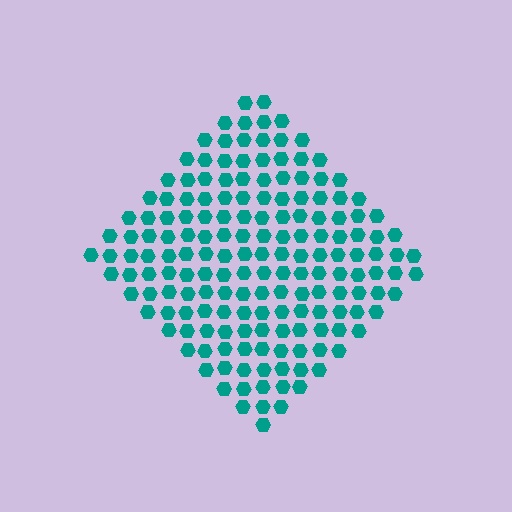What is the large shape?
The large shape is a diamond.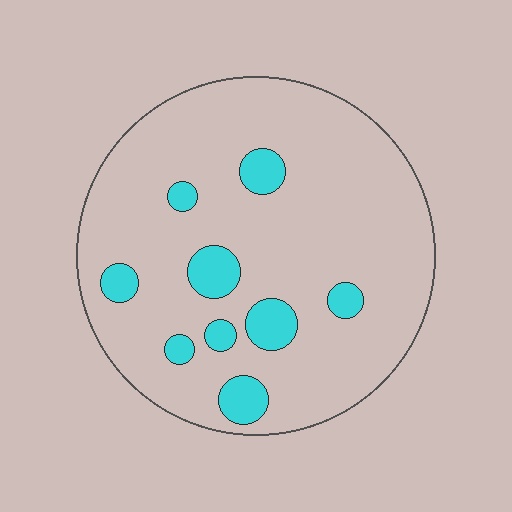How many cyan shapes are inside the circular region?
9.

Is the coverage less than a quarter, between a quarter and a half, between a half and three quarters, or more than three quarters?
Less than a quarter.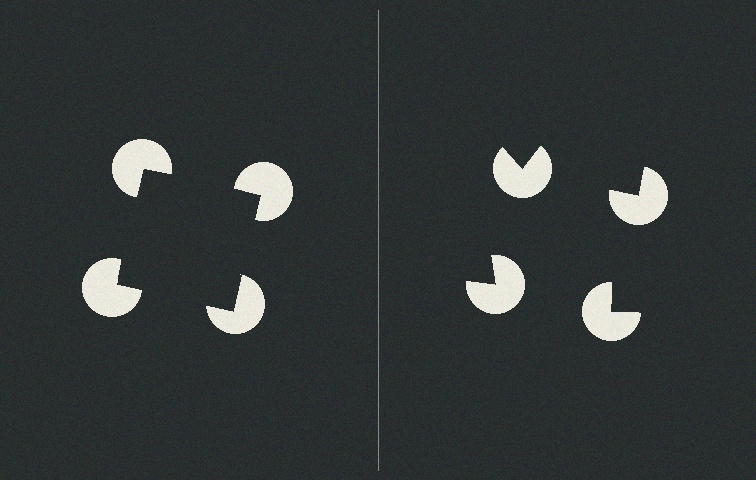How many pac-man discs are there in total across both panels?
8 — 4 on each side.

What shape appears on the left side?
An illusory square.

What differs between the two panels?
The pac-man discs are positioned identically on both sides; only the wedge orientations differ. On the left they align to a square; on the right they are misaligned.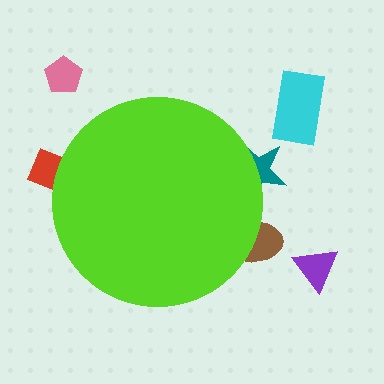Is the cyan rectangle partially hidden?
No, the cyan rectangle is fully visible.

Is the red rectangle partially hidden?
Yes, the red rectangle is partially hidden behind the lime circle.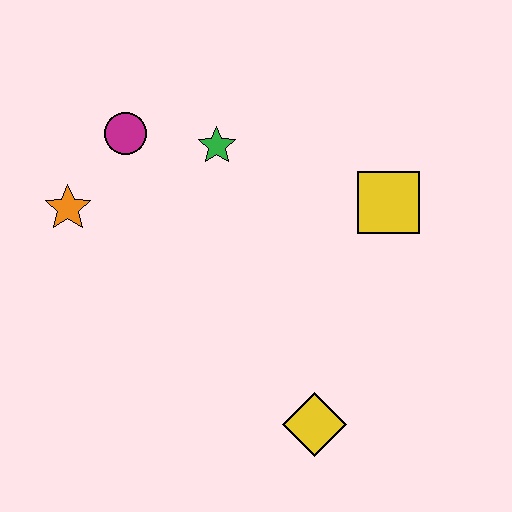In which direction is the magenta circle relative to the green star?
The magenta circle is to the left of the green star.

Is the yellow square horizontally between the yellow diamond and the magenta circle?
No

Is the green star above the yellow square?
Yes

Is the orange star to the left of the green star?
Yes